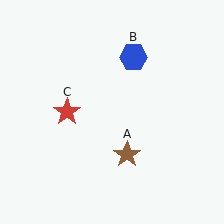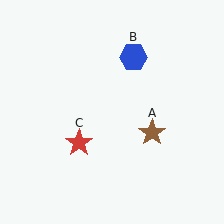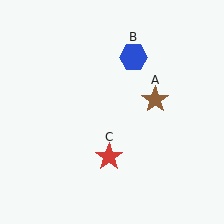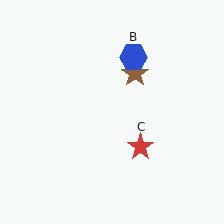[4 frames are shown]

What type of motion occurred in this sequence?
The brown star (object A), red star (object C) rotated counterclockwise around the center of the scene.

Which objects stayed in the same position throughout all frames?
Blue hexagon (object B) remained stationary.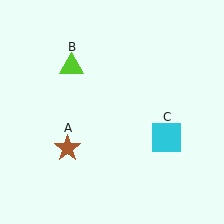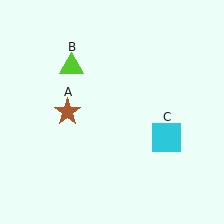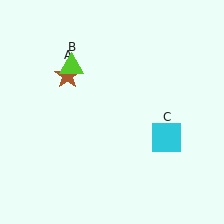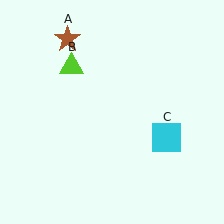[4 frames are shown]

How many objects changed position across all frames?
1 object changed position: brown star (object A).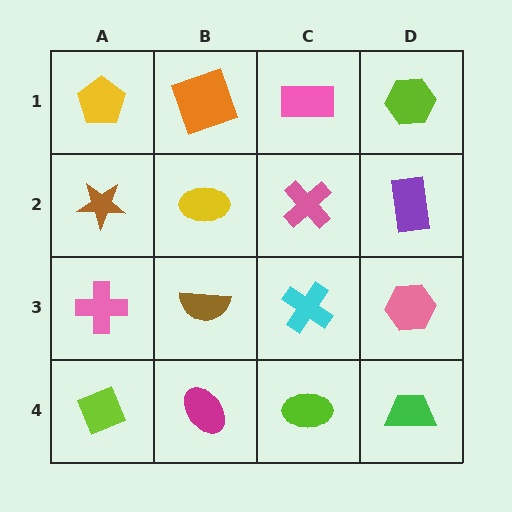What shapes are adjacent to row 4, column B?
A brown semicircle (row 3, column B), a lime diamond (row 4, column A), a lime ellipse (row 4, column C).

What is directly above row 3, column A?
A brown star.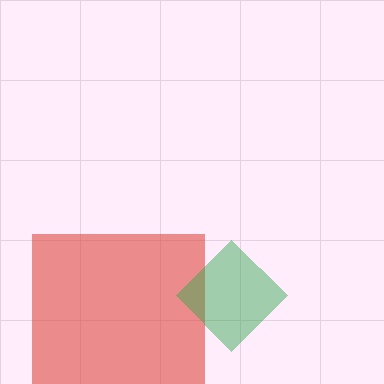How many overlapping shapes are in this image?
There are 2 overlapping shapes in the image.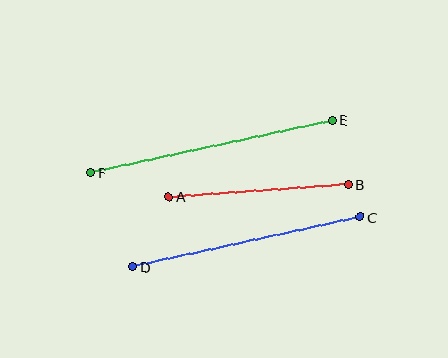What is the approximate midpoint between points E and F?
The midpoint is at approximately (211, 146) pixels.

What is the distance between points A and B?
The distance is approximately 179 pixels.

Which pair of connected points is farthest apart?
Points E and F are farthest apart.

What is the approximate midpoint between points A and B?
The midpoint is at approximately (259, 191) pixels.